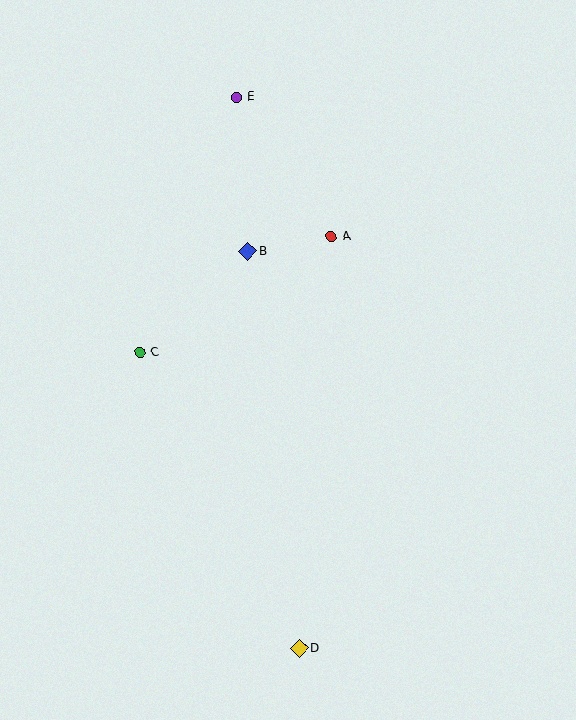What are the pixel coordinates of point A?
Point A is at (331, 237).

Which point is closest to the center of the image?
Point B at (248, 251) is closest to the center.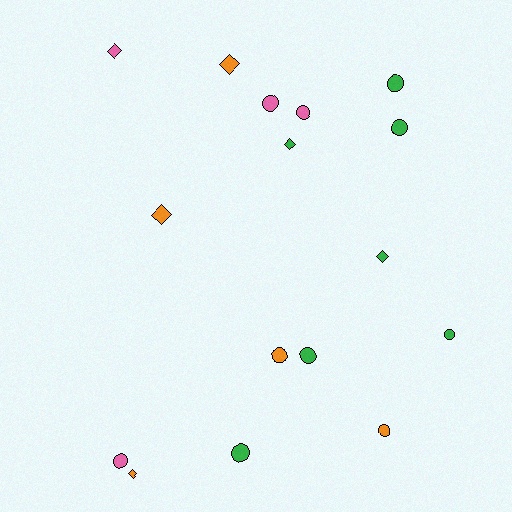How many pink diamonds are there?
There is 1 pink diamond.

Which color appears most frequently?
Green, with 7 objects.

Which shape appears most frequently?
Circle, with 10 objects.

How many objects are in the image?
There are 16 objects.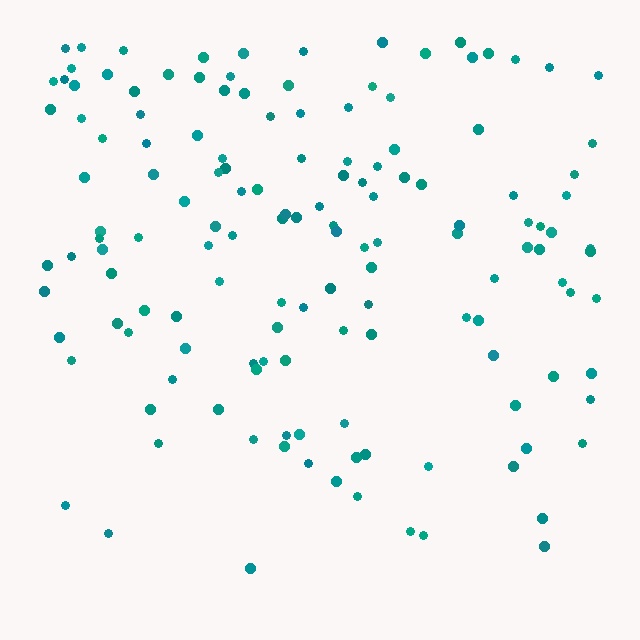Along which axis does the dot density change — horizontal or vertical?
Vertical.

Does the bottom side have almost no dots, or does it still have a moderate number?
Still a moderate number, just noticeably fewer than the top.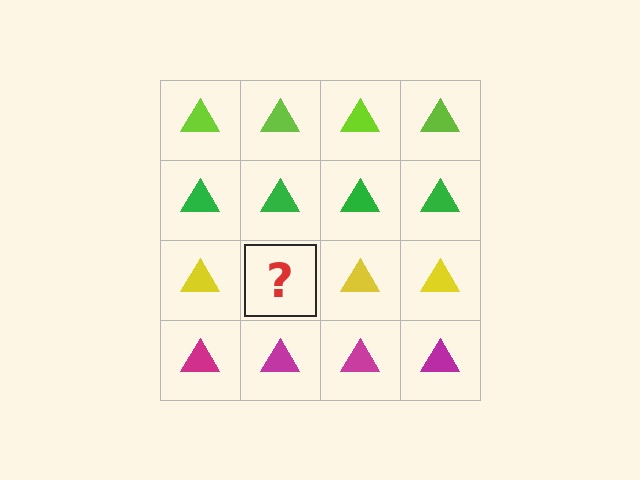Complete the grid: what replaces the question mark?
The question mark should be replaced with a yellow triangle.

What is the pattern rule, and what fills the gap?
The rule is that each row has a consistent color. The gap should be filled with a yellow triangle.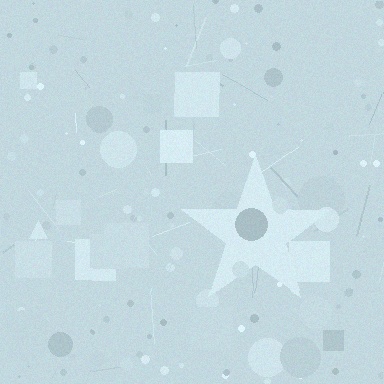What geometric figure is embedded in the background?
A star is embedded in the background.